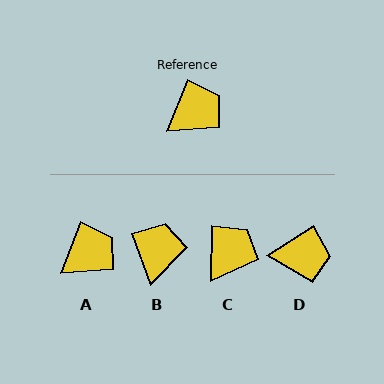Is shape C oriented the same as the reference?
No, it is off by about 20 degrees.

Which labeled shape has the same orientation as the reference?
A.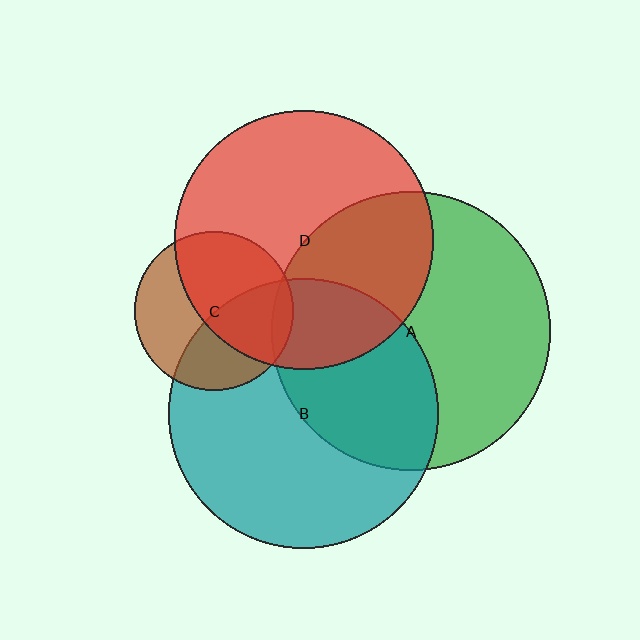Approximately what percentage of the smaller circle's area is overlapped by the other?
Approximately 40%.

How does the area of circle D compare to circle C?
Approximately 2.7 times.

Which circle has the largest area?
Circle A (green).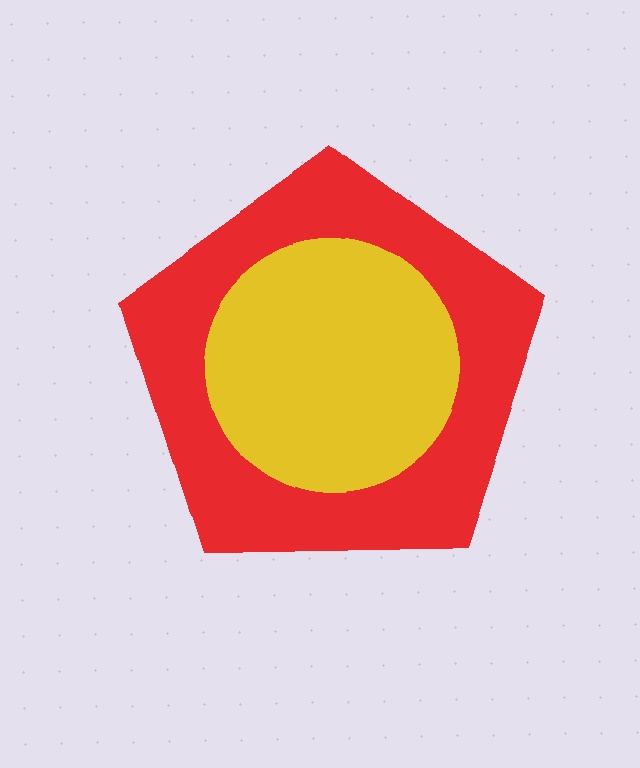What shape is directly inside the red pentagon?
The yellow circle.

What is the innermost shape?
The yellow circle.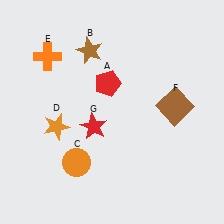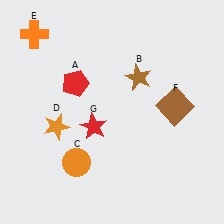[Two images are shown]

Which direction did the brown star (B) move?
The brown star (B) moved right.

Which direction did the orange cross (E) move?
The orange cross (E) moved up.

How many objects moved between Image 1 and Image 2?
3 objects moved between the two images.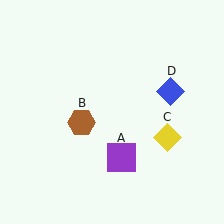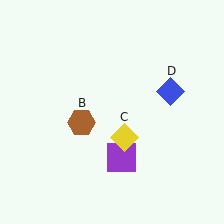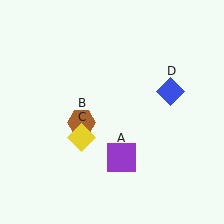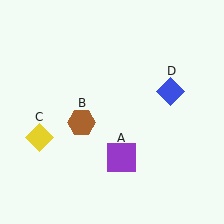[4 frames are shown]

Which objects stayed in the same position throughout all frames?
Purple square (object A) and brown hexagon (object B) and blue diamond (object D) remained stationary.